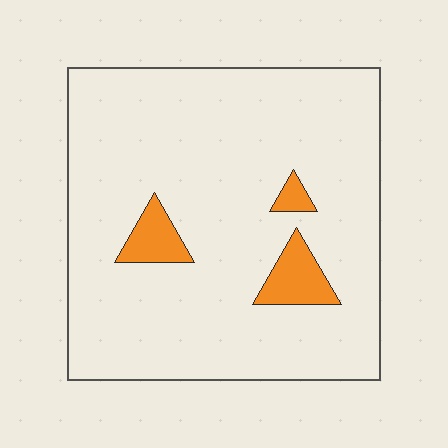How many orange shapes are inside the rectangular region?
3.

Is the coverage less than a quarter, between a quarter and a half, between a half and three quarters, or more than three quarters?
Less than a quarter.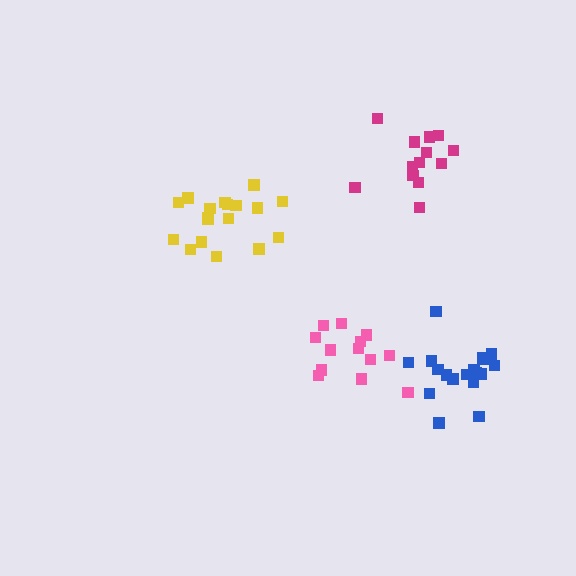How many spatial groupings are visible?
There are 4 spatial groupings.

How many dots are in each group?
Group 1: 18 dots, Group 2: 13 dots, Group 3: 18 dots, Group 4: 13 dots (62 total).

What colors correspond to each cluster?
The clusters are colored: blue, pink, yellow, magenta.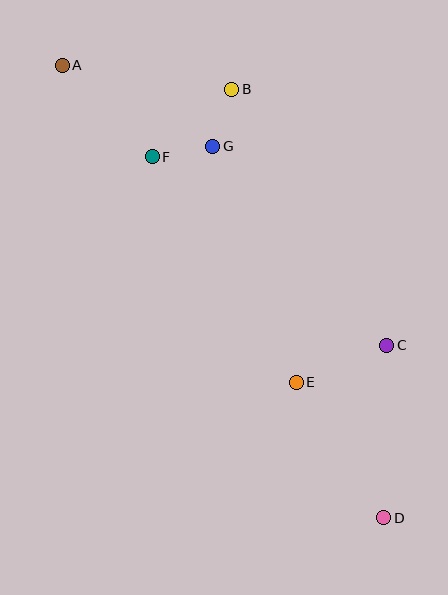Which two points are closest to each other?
Points B and G are closest to each other.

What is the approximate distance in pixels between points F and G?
The distance between F and G is approximately 61 pixels.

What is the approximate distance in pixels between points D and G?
The distance between D and G is approximately 409 pixels.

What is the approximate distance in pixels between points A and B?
The distance between A and B is approximately 171 pixels.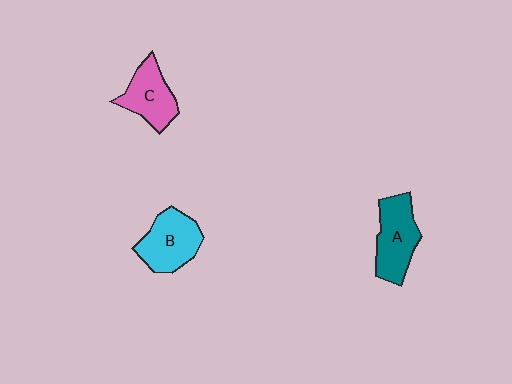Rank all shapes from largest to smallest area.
From largest to smallest: A (teal), B (cyan), C (pink).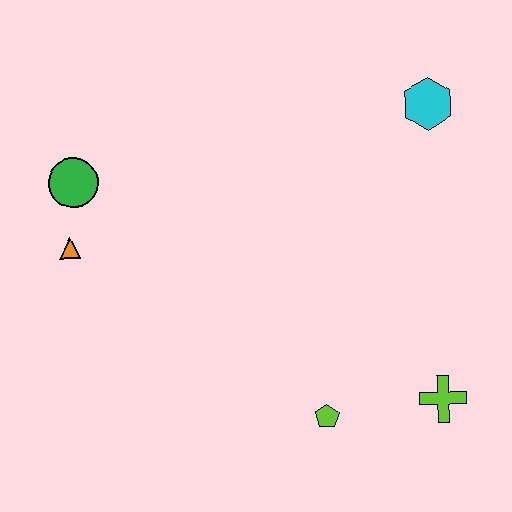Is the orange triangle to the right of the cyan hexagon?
No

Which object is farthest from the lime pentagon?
The green circle is farthest from the lime pentagon.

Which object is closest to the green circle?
The orange triangle is closest to the green circle.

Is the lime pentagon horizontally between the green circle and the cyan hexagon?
Yes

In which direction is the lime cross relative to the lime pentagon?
The lime cross is to the right of the lime pentagon.